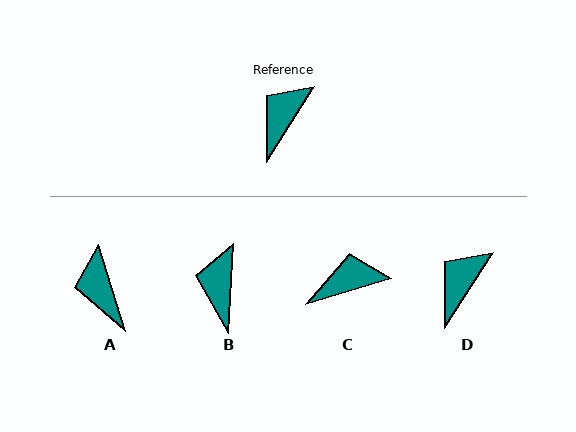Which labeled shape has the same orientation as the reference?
D.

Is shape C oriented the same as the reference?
No, it is off by about 41 degrees.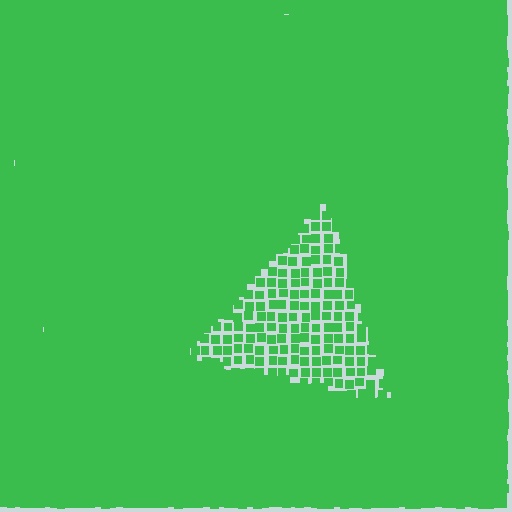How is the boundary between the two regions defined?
The boundary is defined by a change in element density (approximately 2.3x ratio). All elements are the same color, size, and shape.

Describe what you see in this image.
The image contains small green elements arranged at two different densities. A triangle-shaped region is visible where the elements are less densely packed than the surrounding area.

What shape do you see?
I see a triangle.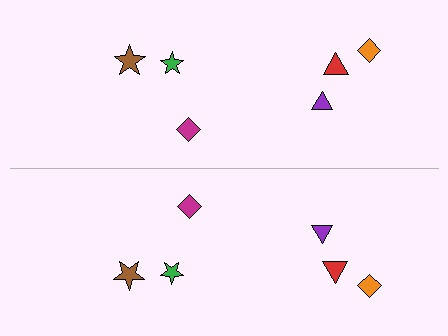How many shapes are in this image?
There are 12 shapes in this image.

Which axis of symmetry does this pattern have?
The pattern has a horizontal axis of symmetry running through the center of the image.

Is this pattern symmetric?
Yes, this pattern has bilateral (reflection) symmetry.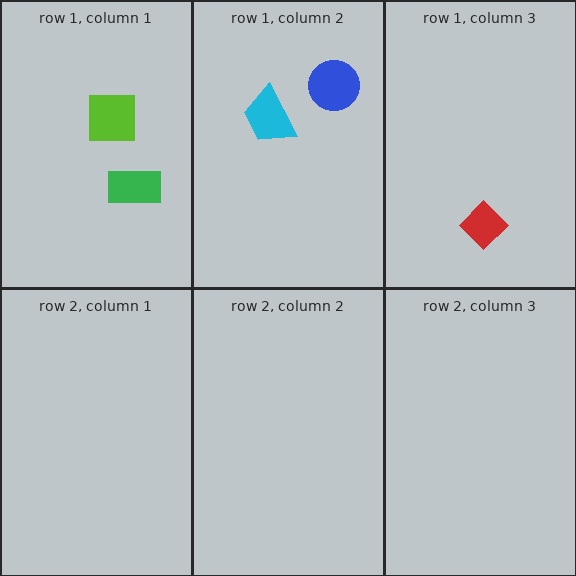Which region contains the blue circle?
The row 1, column 2 region.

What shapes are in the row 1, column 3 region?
The red diamond.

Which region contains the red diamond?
The row 1, column 3 region.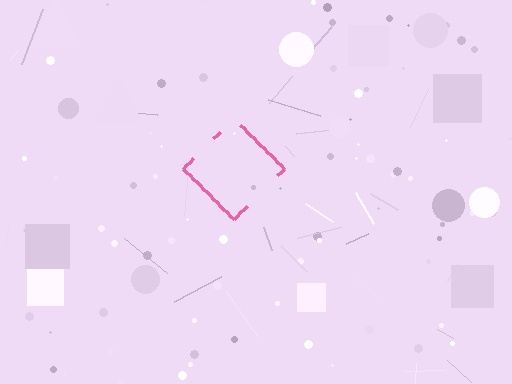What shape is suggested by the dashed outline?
The dashed outline suggests a diamond.